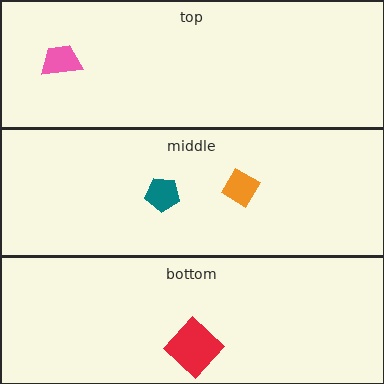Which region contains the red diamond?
The bottom region.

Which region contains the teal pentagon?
The middle region.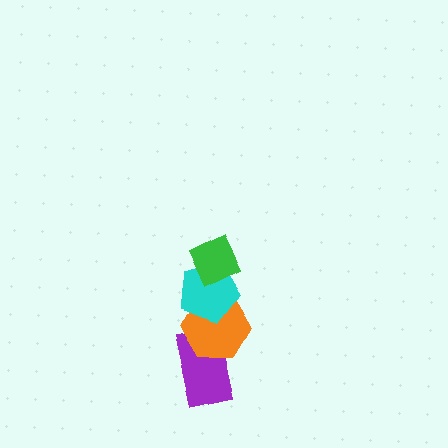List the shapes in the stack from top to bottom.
From top to bottom: the green diamond, the cyan pentagon, the orange hexagon, the purple rectangle.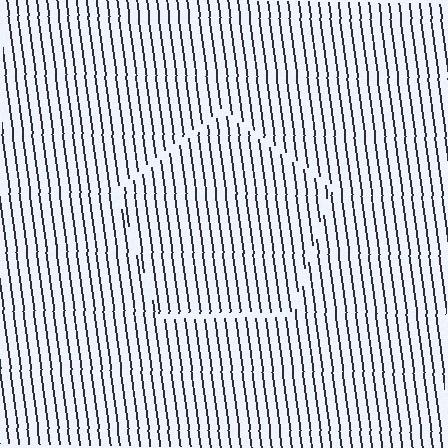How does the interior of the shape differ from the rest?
The interior of the shape contains the same grating, shifted by half a period — the contour is defined by the phase discontinuity where line-ends from the inner and outer gratings abut.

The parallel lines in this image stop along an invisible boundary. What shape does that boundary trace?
An illusory pentagon. The interior of the shape contains the same grating, shifted by half a period — the contour is defined by the phase discontinuity where line-ends from the inner and outer gratings abut.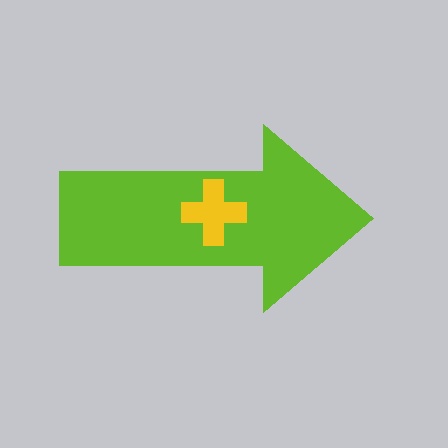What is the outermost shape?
The lime arrow.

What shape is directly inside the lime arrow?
The yellow cross.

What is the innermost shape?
The yellow cross.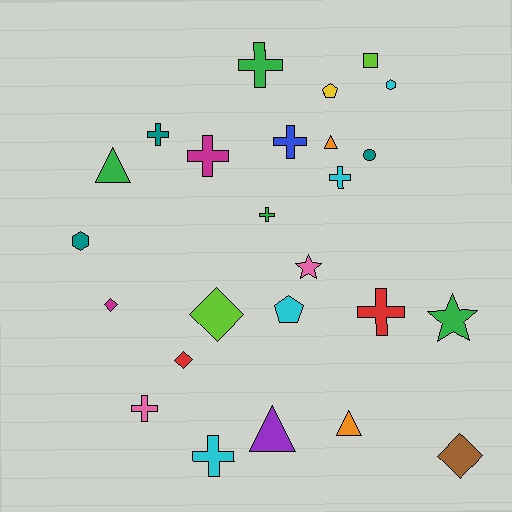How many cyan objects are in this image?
There are 4 cyan objects.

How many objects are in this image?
There are 25 objects.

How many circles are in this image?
There is 1 circle.